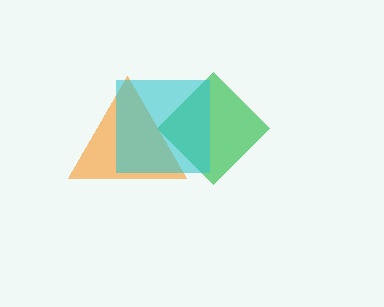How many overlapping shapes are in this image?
There are 3 overlapping shapes in the image.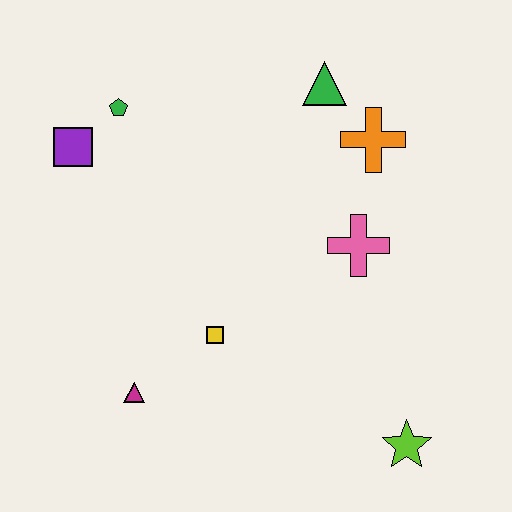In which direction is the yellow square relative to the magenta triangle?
The yellow square is to the right of the magenta triangle.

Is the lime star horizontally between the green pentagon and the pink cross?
No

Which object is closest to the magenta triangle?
The yellow square is closest to the magenta triangle.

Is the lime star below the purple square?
Yes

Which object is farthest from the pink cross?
The purple square is farthest from the pink cross.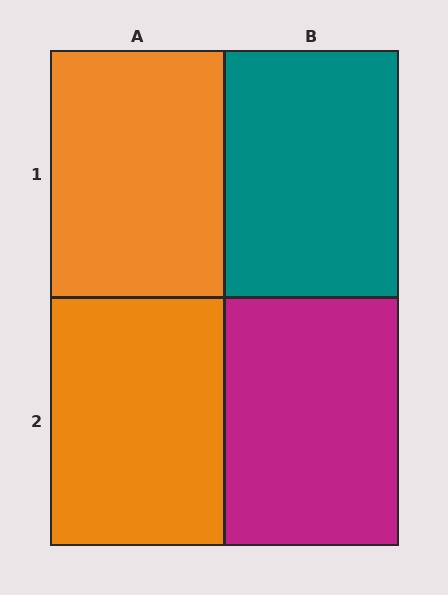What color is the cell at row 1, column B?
Teal.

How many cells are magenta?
1 cell is magenta.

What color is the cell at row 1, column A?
Orange.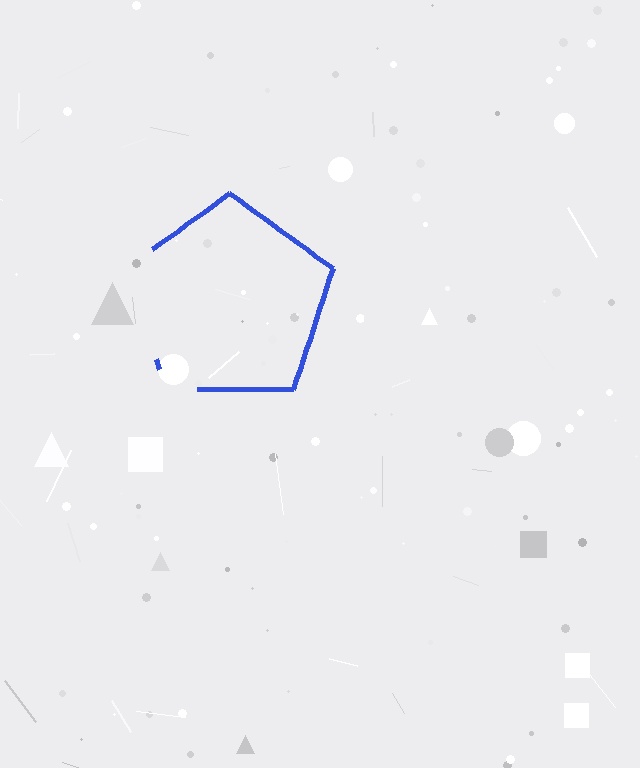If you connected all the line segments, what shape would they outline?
They would outline a pentagon.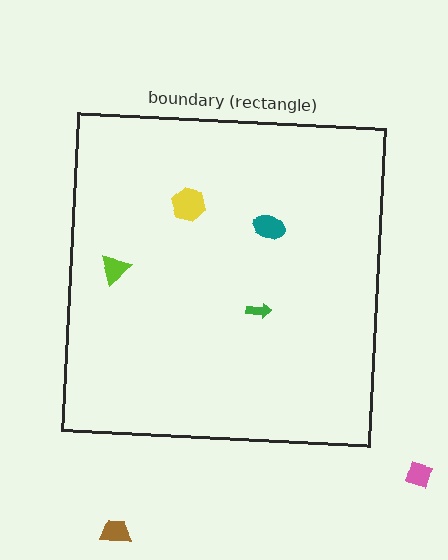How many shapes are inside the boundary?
4 inside, 2 outside.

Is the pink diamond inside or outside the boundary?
Outside.